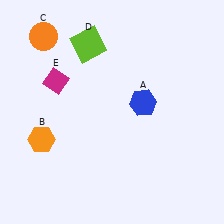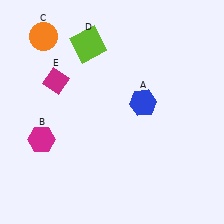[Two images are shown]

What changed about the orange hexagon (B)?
In Image 1, B is orange. In Image 2, it changed to magenta.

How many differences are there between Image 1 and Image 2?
There is 1 difference between the two images.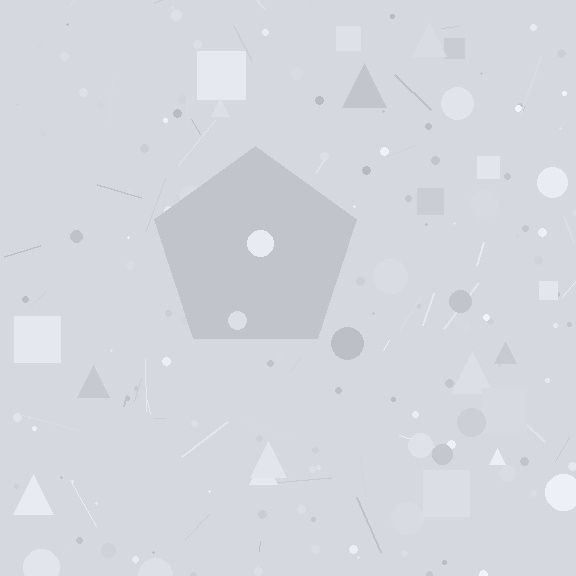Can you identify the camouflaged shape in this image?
The camouflaged shape is a pentagon.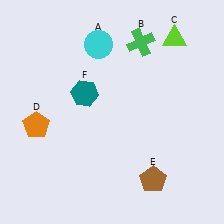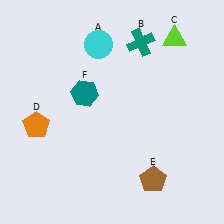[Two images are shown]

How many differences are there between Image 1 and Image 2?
There is 1 difference between the two images.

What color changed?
The cross (B) changed from green in Image 1 to teal in Image 2.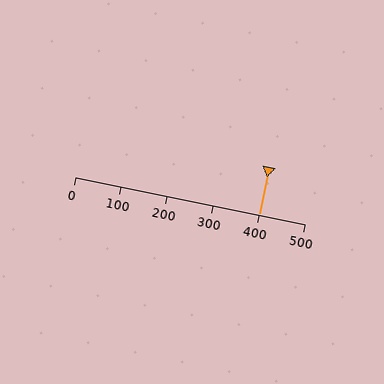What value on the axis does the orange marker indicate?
The marker indicates approximately 400.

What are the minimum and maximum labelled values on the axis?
The axis runs from 0 to 500.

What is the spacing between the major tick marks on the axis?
The major ticks are spaced 100 apart.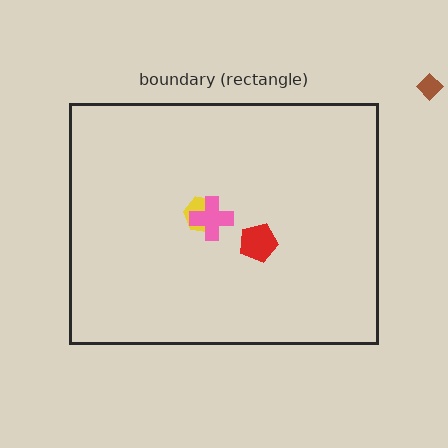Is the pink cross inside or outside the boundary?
Inside.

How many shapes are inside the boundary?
3 inside, 1 outside.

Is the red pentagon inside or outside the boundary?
Inside.